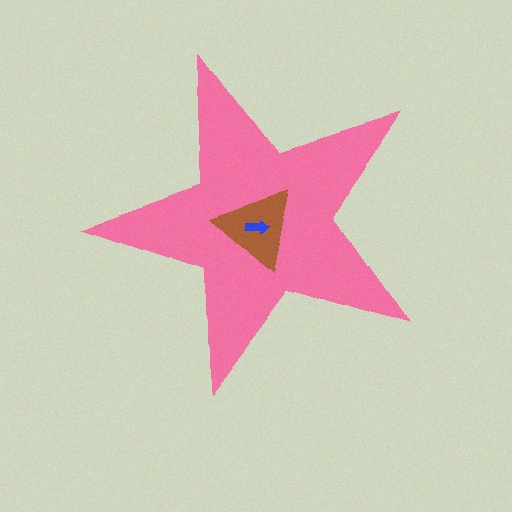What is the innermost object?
The blue arrow.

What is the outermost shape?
The pink star.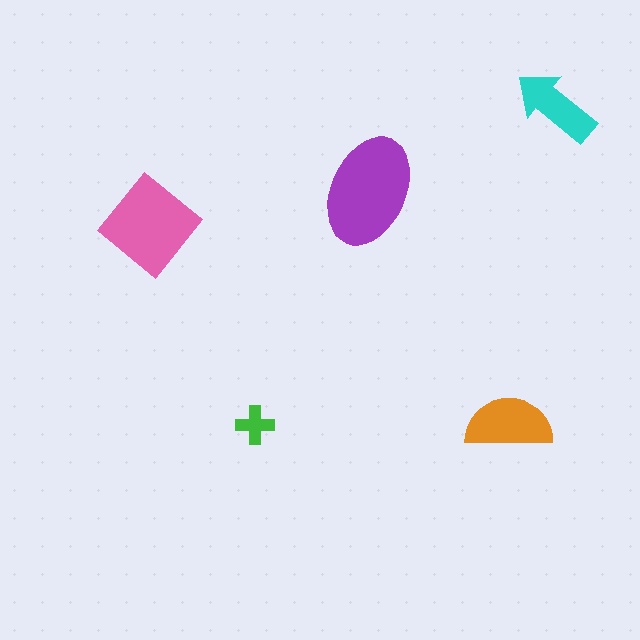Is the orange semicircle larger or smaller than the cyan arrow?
Larger.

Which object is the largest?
The purple ellipse.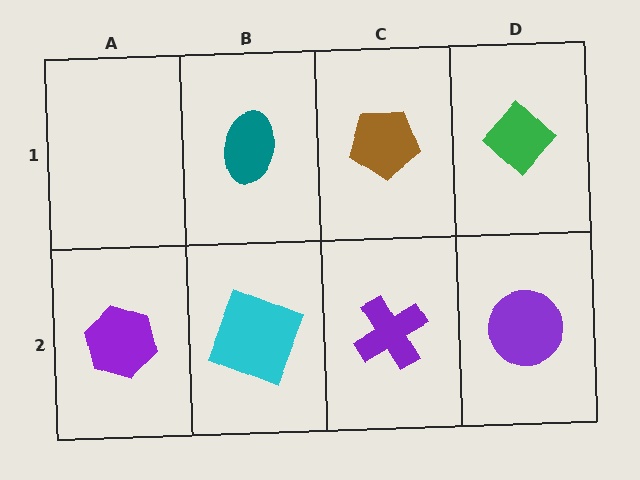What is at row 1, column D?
A green diamond.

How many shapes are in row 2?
4 shapes.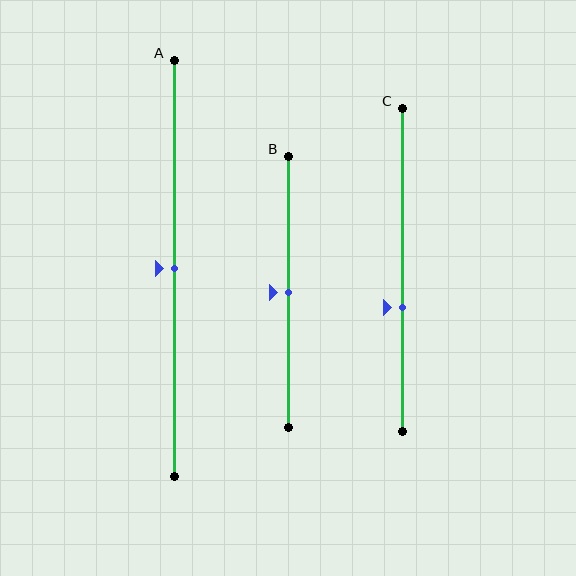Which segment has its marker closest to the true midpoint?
Segment A has its marker closest to the true midpoint.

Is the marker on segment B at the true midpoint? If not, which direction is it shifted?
Yes, the marker on segment B is at the true midpoint.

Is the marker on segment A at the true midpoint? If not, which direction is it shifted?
Yes, the marker on segment A is at the true midpoint.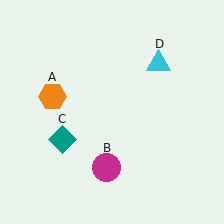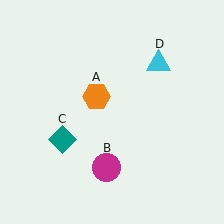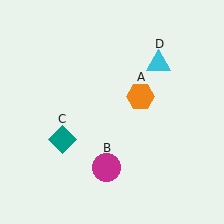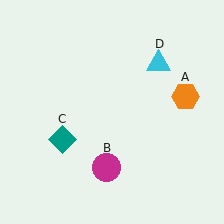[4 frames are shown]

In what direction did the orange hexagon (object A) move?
The orange hexagon (object A) moved right.